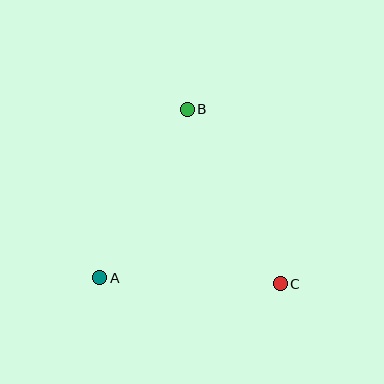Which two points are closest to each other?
Points A and C are closest to each other.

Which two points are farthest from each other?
Points B and C are farthest from each other.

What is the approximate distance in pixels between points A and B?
The distance between A and B is approximately 190 pixels.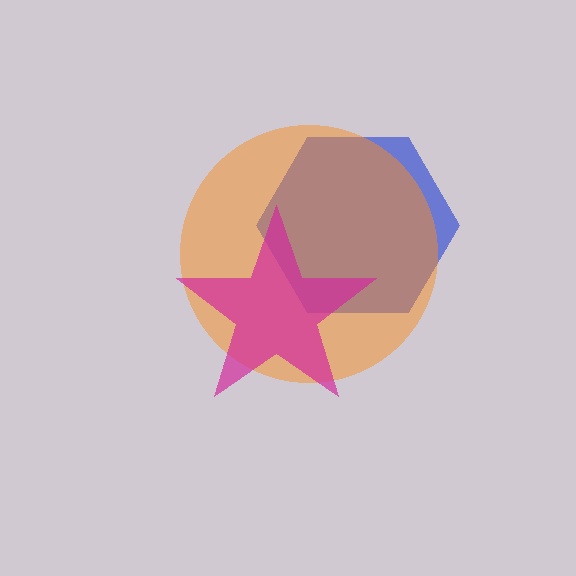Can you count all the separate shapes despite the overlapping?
Yes, there are 3 separate shapes.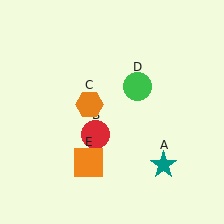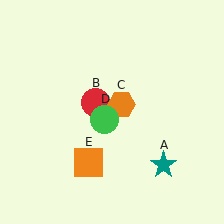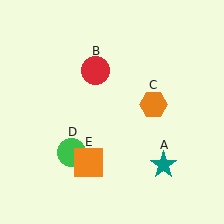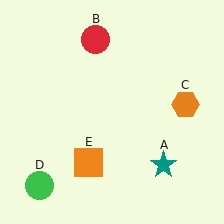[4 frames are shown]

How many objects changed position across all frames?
3 objects changed position: red circle (object B), orange hexagon (object C), green circle (object D).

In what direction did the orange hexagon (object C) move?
The orange hexagon (object C) moved right.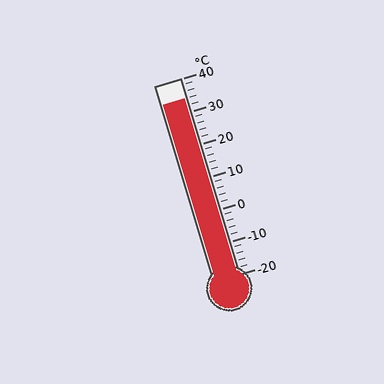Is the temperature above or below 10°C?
The temperature is above 10°C.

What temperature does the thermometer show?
The thermometer shows approximately 34°C.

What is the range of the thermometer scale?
The thermometer scale ranges from -20°C to 40°C.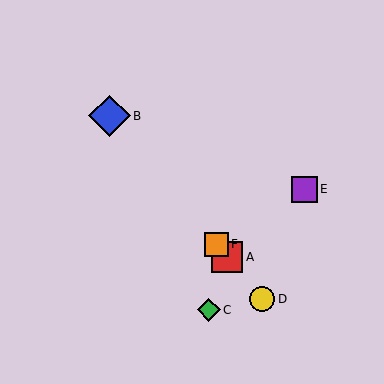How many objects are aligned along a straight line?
4 objects (A, B, D, F) are aligned along a straight line.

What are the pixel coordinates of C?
Object C is at (209, 310).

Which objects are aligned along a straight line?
Objects A, B, D, F are aligned along a straight line.